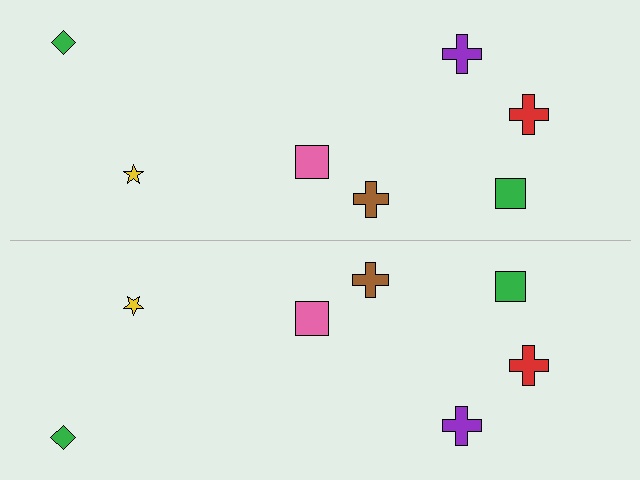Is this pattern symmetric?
Yes, this pattern has bilateral (reflection) symmetry.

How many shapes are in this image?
There are 14 shapes in this image.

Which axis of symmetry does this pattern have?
The pattern has a horizontal axis of symmetry running through the center of the image.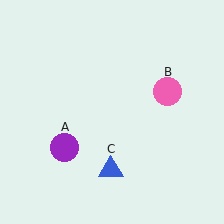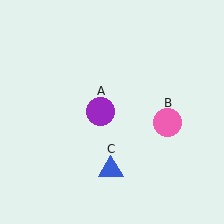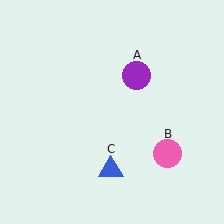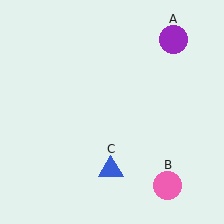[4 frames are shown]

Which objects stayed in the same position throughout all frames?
Blue triangle (object C) remained stationary.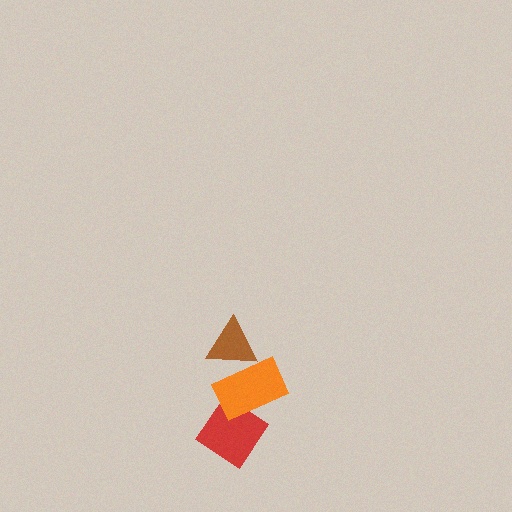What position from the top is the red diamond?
The red diamond is 3rd from the top.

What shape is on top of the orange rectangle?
The brown triangle is on top of the orange rectangle.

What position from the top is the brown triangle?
The brown triangle is 1st from the top.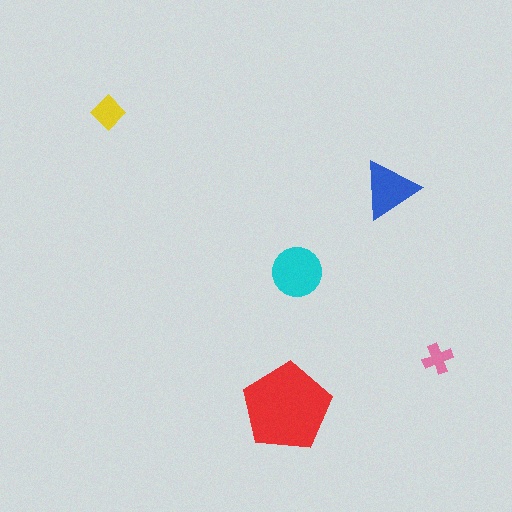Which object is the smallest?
The pink cross.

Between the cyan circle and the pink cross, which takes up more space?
The cyan circle.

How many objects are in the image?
There are 5 objects in the image.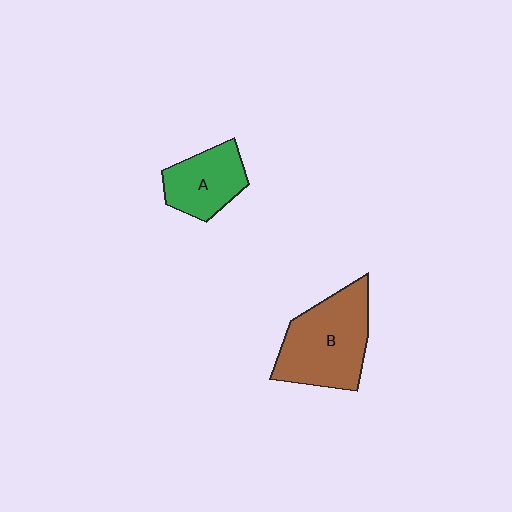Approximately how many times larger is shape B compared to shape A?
Approximately 1.6 times.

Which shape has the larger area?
Shape B (brown).